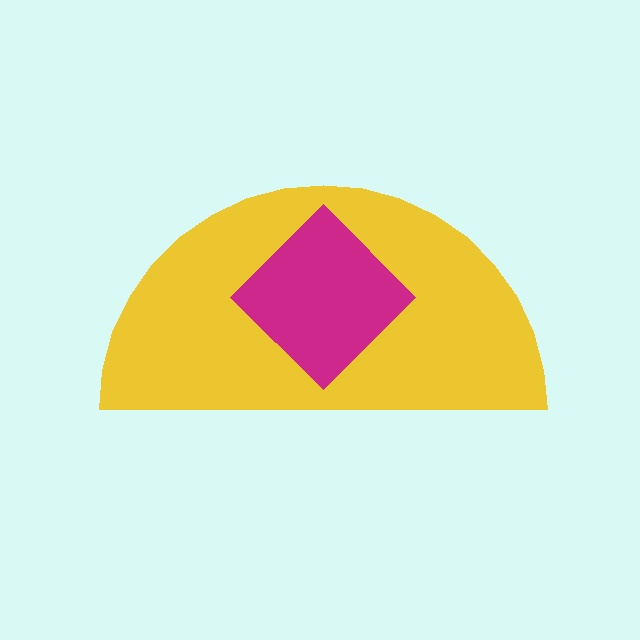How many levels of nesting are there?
2.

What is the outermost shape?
The yellow semicircle.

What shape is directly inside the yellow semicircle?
The magenta diamond.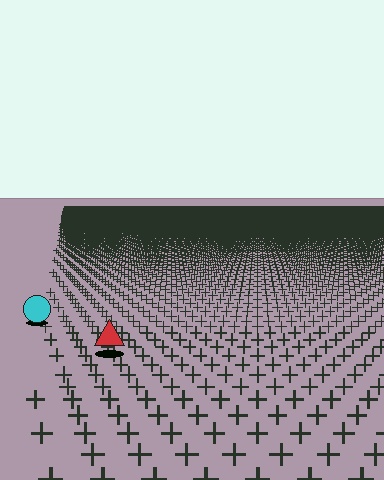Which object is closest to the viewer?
The red triangle is closest. The texture marks near it are larger and more spread out.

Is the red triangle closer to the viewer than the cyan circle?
Yes. The red triangle is closer — you can tell from the texture gradient: the ground texture is coarser near it.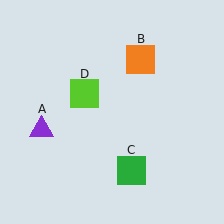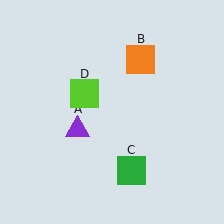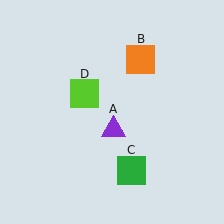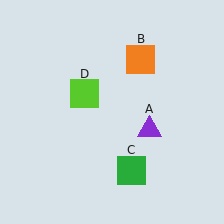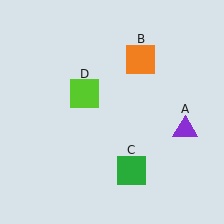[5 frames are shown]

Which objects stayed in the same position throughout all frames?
Orange square (object B) and green square (object C) and lime square (object D) remained stationary.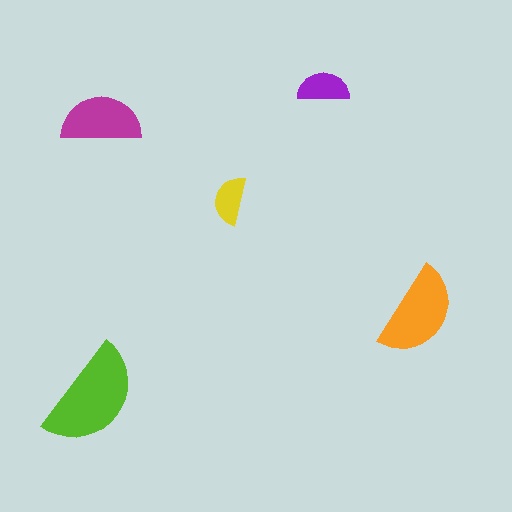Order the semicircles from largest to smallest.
the lime one, the orange one, the magenta one, the purple one, the yellow one.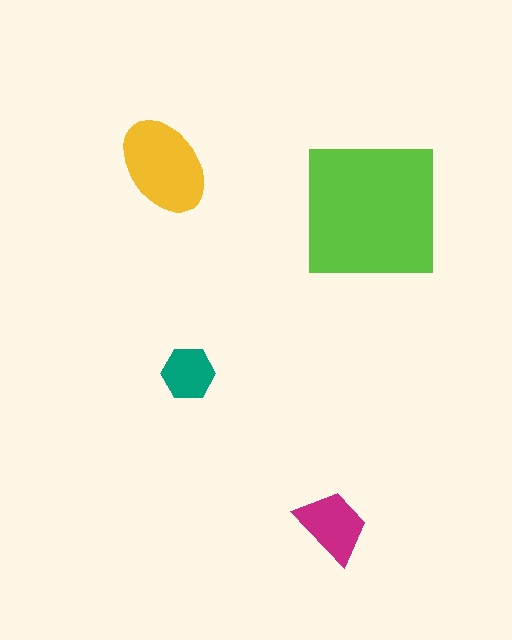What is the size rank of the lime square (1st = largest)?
1st.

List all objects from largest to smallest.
The lime square, the yellow ellipse, the magenta trapezoid, the teal hexagon.